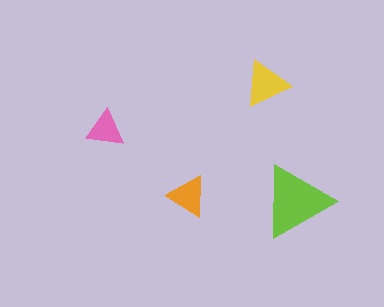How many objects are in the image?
There are 4 objects in the image.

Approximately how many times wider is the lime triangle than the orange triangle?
About 2 times wider.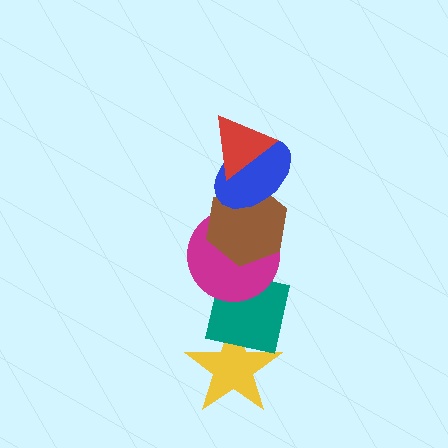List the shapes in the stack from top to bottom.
From top to bottom: the red triangle, the blue ellipse, the brown hexagon, the magenta circle, the teal square, the yellow star.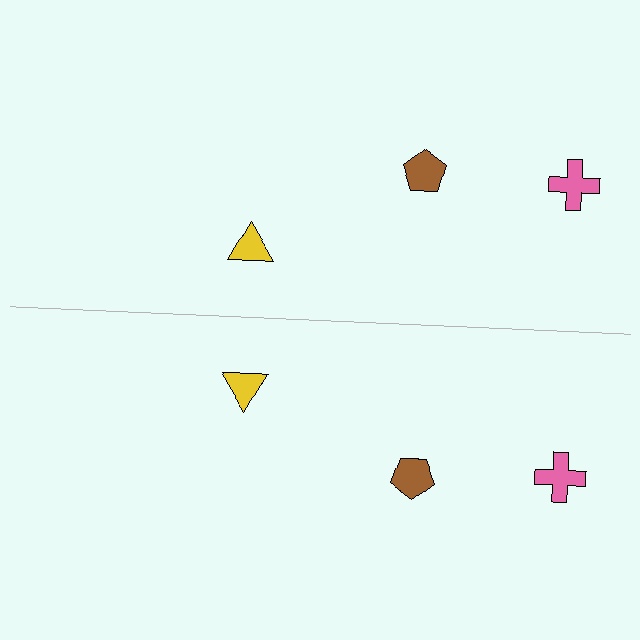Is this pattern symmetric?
Yes, this pattern has bilateral (reflection) symmetry.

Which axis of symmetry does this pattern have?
The pattern has a horizontal axis of symmetry running through the center of the image.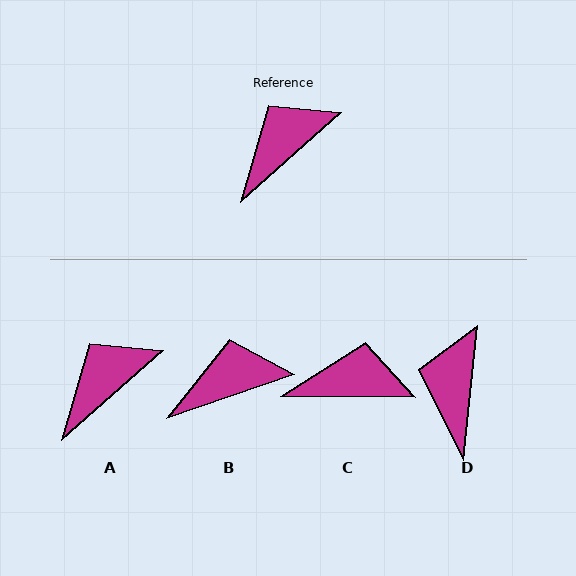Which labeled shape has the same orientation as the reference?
A.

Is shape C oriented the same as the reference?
No, it is off by about 42 degrees.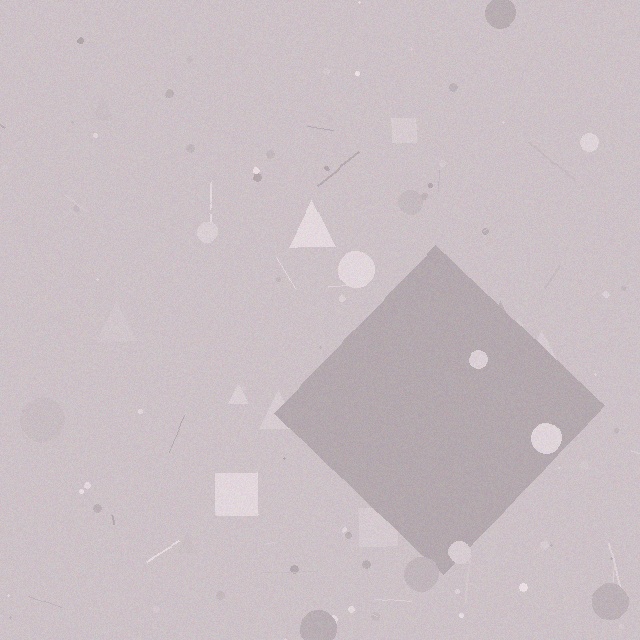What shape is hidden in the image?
A diamond is hidden in the image.